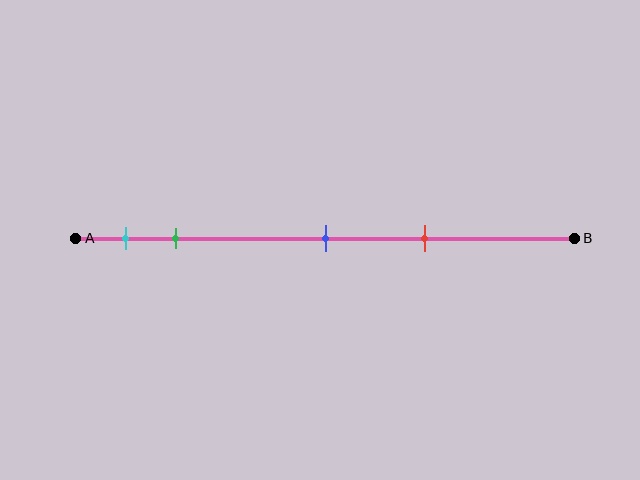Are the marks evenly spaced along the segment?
No, the marks are not evenly spaced.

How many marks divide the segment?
There are 4 marks dividing the segment.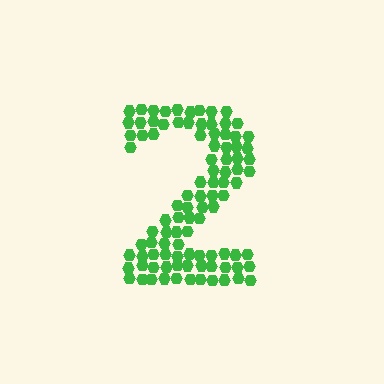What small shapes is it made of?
It is made of small hexagons.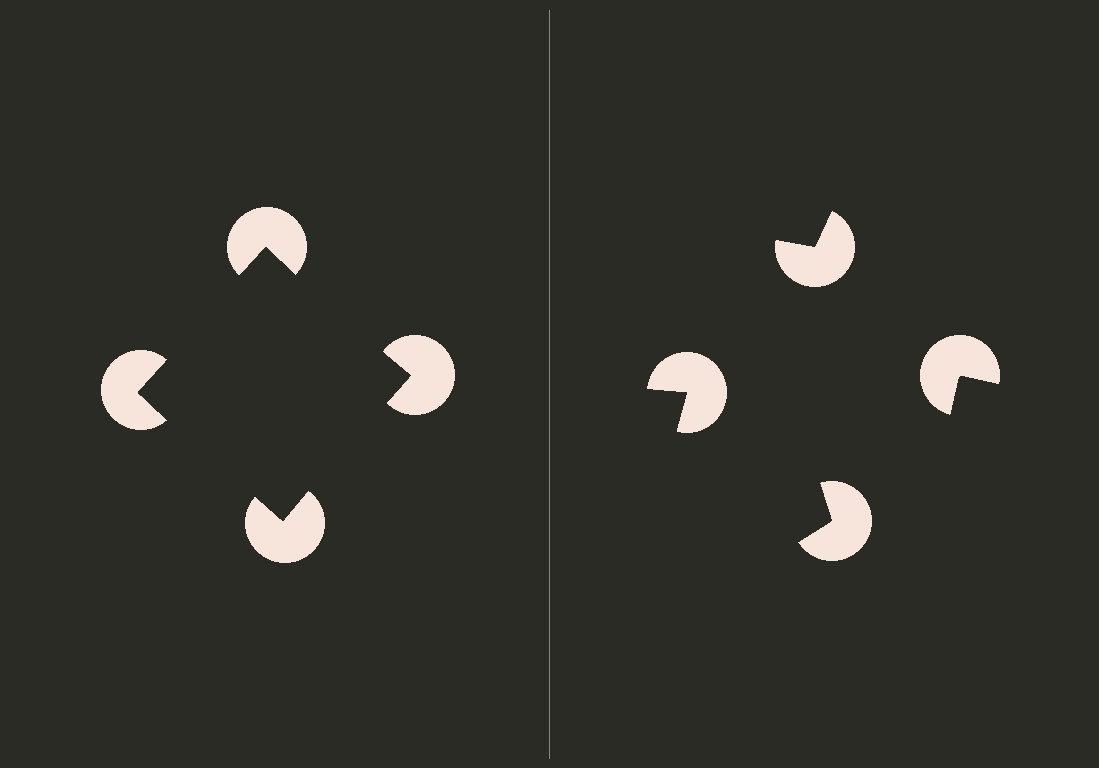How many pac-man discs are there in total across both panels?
8 — 4 on each side.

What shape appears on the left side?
An illusory square.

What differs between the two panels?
The pac-man discs are positioned identically on both sides; only the wedge orientations differ. On the left they align to a square; on the right they are misaligned.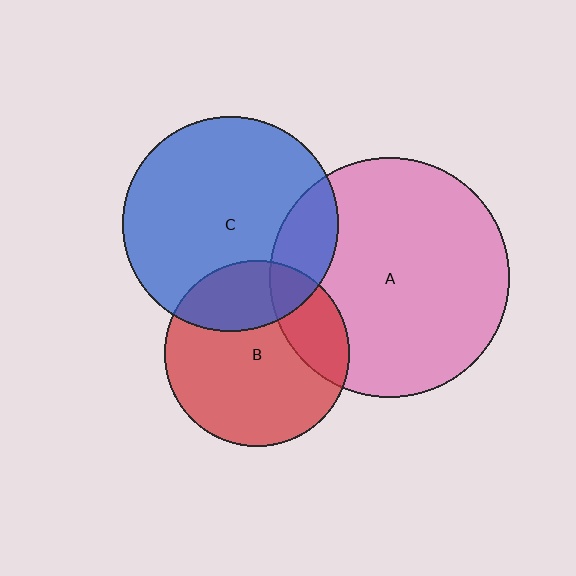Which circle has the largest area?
Circle A (pink).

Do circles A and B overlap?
Yes.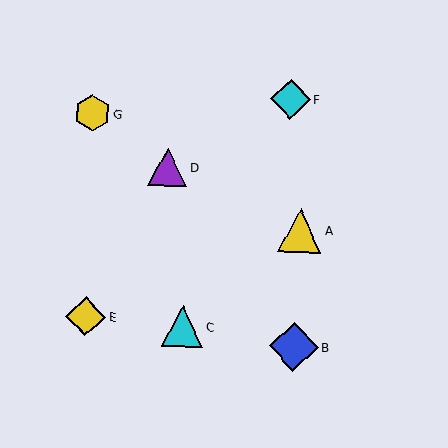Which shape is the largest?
The blue diamond (labeled B) is the largest.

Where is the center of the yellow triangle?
The center of the yellow triangle is at (300, 230).